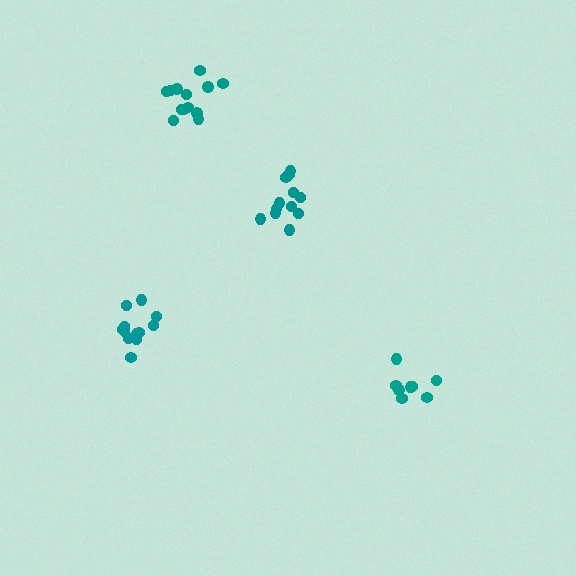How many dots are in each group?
Group 1: 12 dots, Group 2: 8 dots, Group 3: 13 dots, Group 4: 12 dots (45 total).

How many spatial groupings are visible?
There are 4 spatial groupings.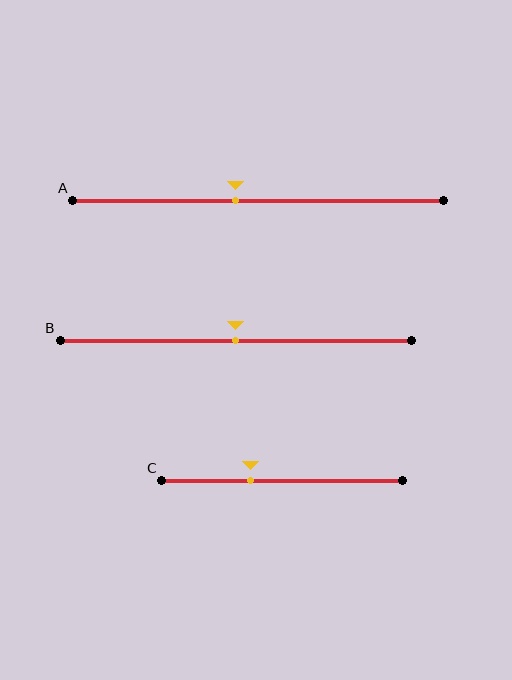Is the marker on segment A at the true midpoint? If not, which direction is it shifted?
No, the marker on segment A is shifted to the left by about 6% of the segment length.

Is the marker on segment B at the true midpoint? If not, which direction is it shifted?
Yes, the marker on segment B is at the true midpoint.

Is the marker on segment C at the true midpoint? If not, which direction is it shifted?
No, the marker on segment C is shifted to the left by about 13% of the segment length.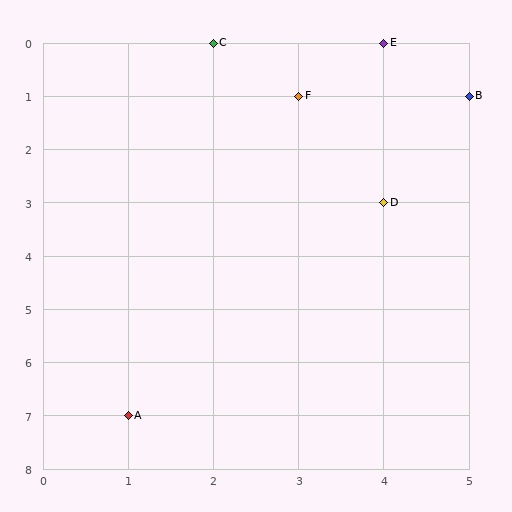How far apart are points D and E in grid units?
Points D and E are 3 rows apart.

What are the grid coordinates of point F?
Point F is at grid coordinates (3, 1).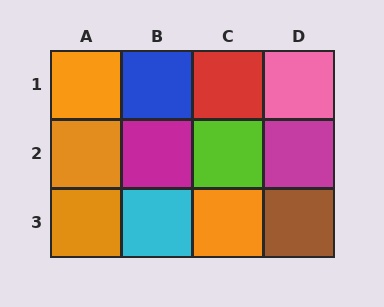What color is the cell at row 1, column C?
Red.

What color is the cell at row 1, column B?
Blue.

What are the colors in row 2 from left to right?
Orange, magenta, lime, magenta.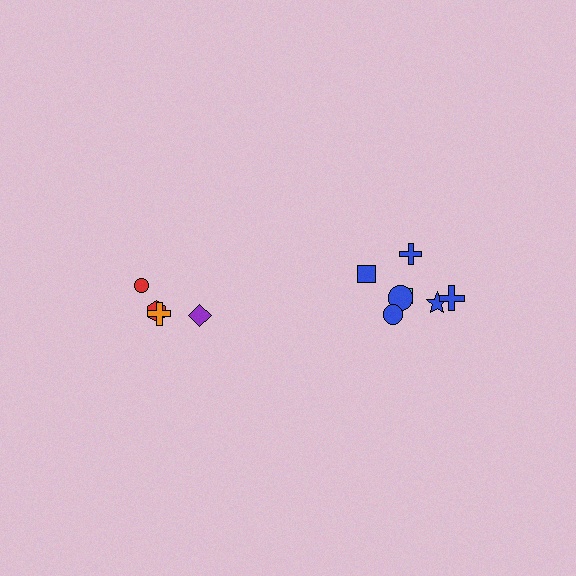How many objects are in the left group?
There are 4 objects.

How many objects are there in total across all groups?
There are 11 objects.